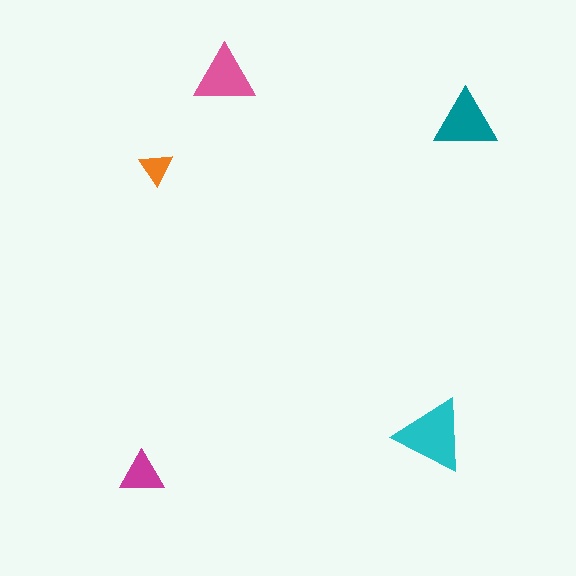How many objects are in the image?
There are 5 objects in the image.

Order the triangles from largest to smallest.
the cyan one, the teal one, the pink one, the magenta one, the orange one.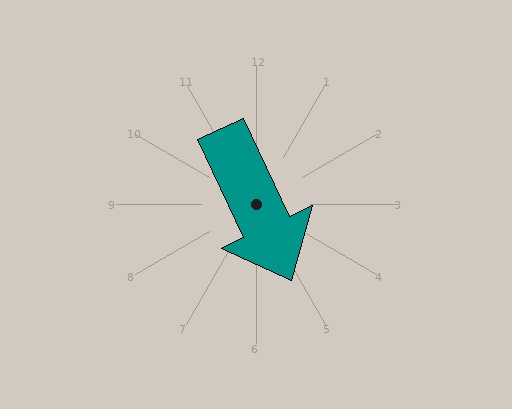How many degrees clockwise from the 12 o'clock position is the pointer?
Approximately 155 degrees.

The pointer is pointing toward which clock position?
Roughly 5 o'clock.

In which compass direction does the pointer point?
Southeast.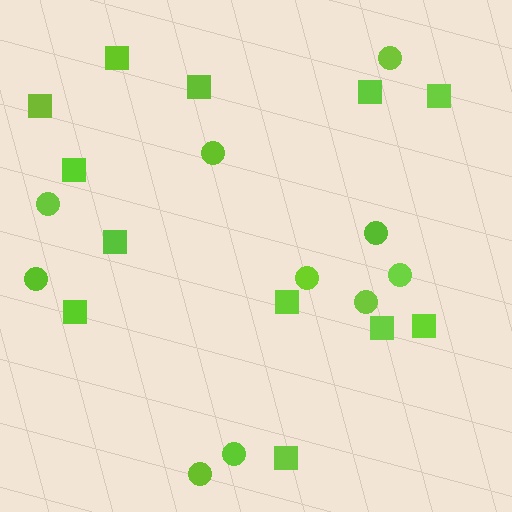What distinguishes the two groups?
There are 2 groups: one group of circles (10) and one group of squares (12).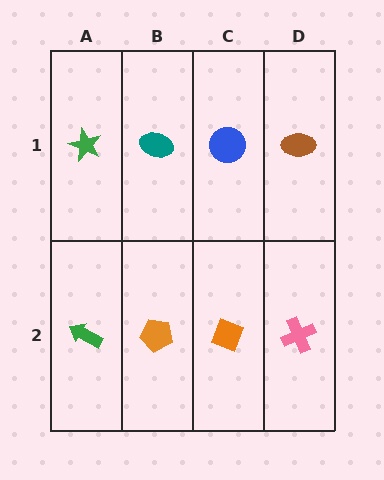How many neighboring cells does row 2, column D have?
2.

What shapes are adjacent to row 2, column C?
A blue circle (row 1, column C), an orange pentagon (row 2, column B), a pink cross (row 2, column D).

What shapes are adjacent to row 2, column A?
A green star (row 1, column A), an orange pentagon (row 2, column B).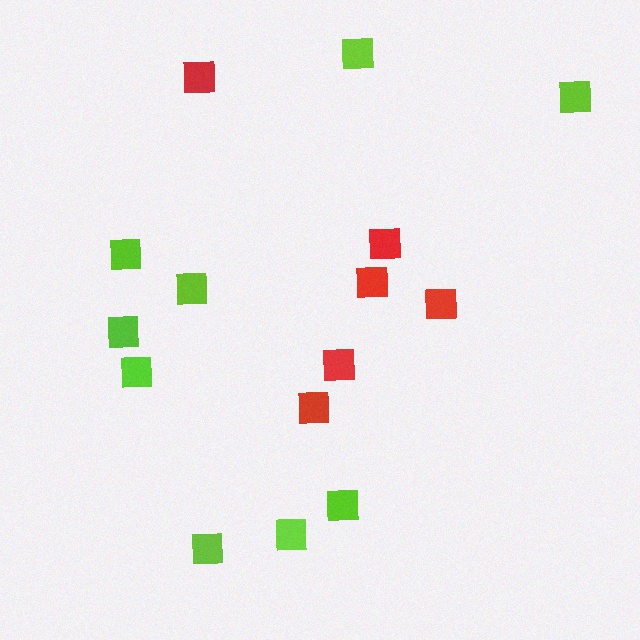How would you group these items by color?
There are 2 groups: one group of red squares (6) and one group of lime squares (9).